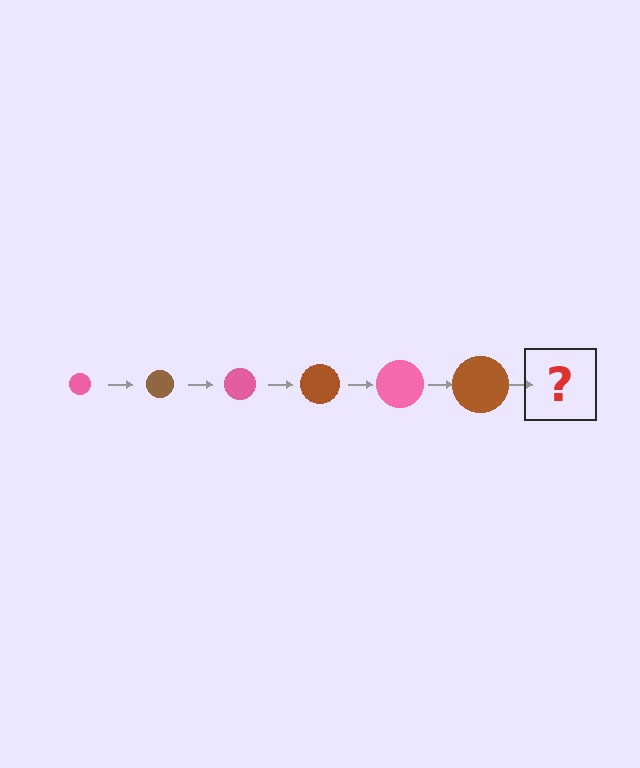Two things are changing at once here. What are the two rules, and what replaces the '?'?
The two rules are that the circle grows larger each step and the color cycles through pink and brown. The '?' should be a pink circle, larger than the previous one.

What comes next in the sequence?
The next element should be a pink circle, larger than the previous one.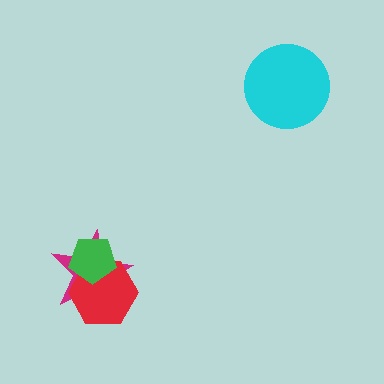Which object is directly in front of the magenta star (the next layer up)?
The red hexagon is directly in front of the magenta star.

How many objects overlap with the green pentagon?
2 objects overlap with the green pentagon.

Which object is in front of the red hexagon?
The green pentagon is in front of the red hexagon.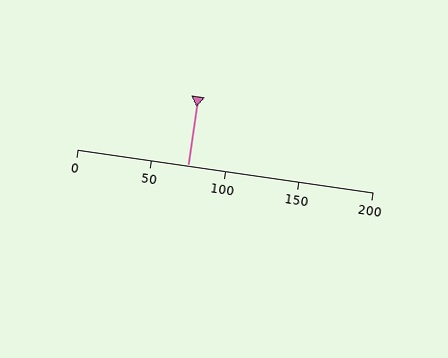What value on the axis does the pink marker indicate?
The marker indicates approximately 75.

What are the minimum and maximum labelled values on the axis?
The axis runs from 0 to 200.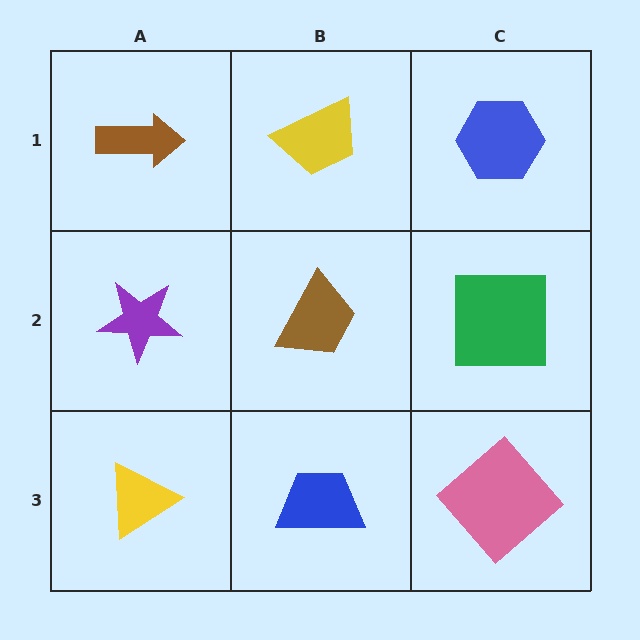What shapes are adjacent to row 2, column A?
A brown arrow (row 1, column A), a yellow triangle (row 3, column A), a brown trapezoid (row 2, column B).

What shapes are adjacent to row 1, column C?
A green square (row 2, column C), a yellow trapezoid (row 1, column B).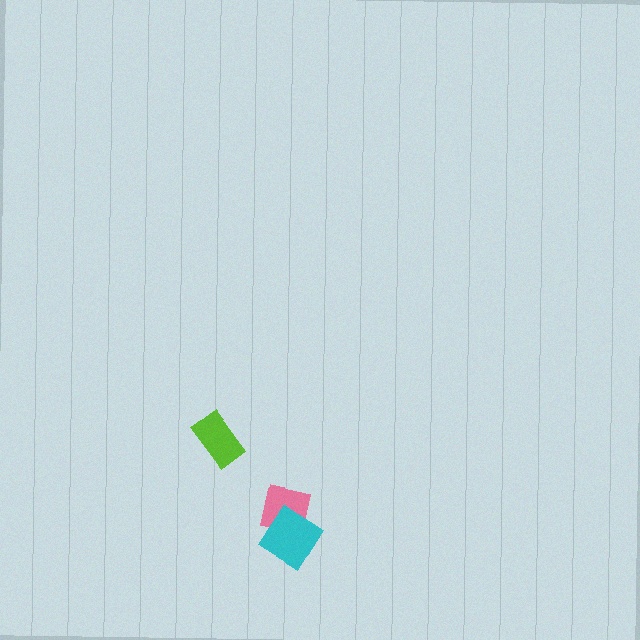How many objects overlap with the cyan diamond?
1 object overlaps with the cyan diamond.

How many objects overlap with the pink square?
1 object overlaps with the pink square.